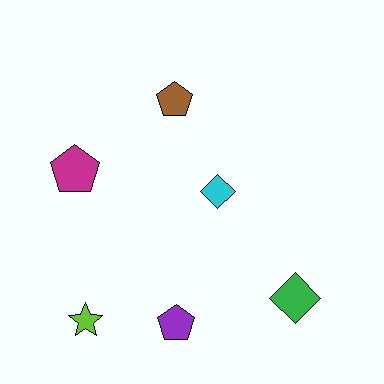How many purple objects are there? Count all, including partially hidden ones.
There is 1 purple object.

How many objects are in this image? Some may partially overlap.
There are 6 objects.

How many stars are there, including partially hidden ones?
There is 1 star.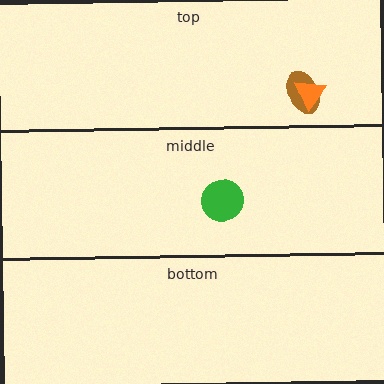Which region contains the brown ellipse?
The top region.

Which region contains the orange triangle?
The top region.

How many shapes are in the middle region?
1.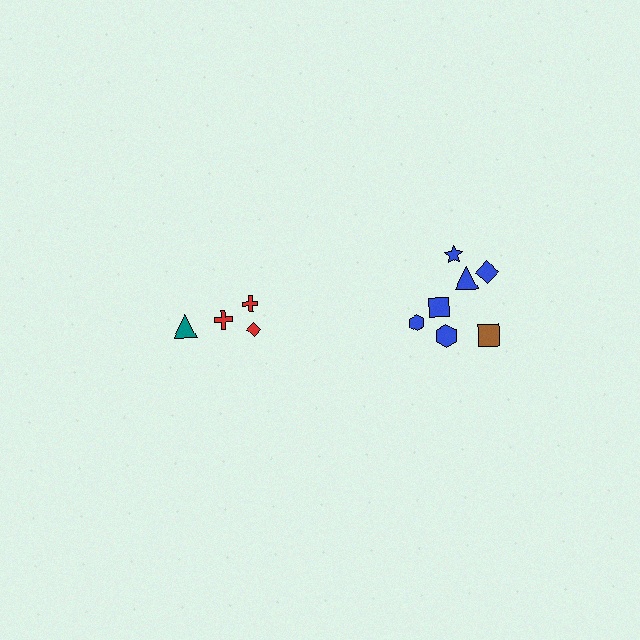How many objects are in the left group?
There are 4 objects.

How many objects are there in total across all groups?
There are 11 objects.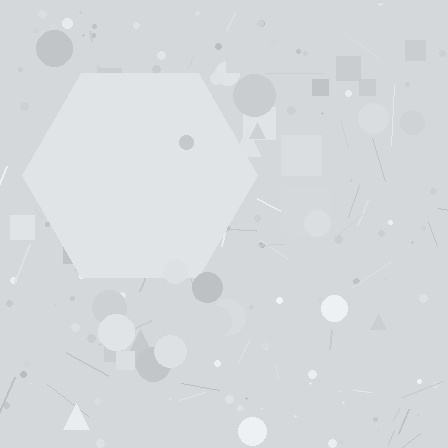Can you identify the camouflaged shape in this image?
The camouflaged shape is a hexagon.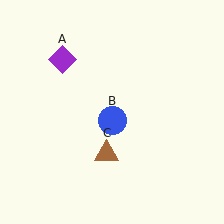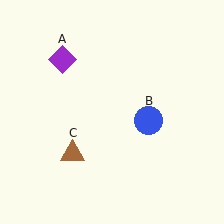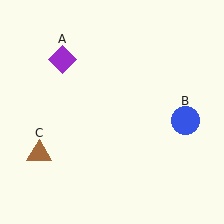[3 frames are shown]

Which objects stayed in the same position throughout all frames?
Purple diamond (object A) remained stationary.